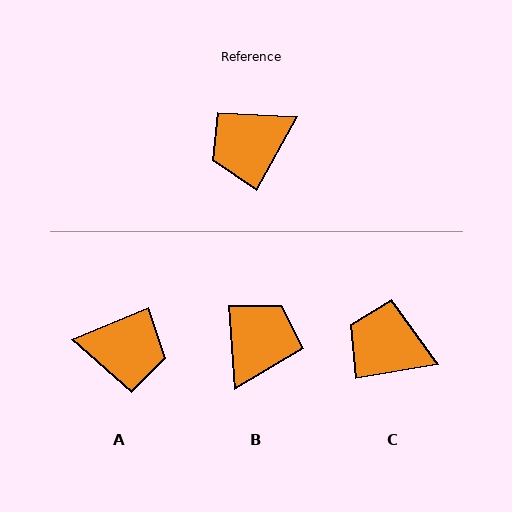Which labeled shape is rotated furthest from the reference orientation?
B, about 147 degrees away.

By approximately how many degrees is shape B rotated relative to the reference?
Approximately 147 degrees clockwise.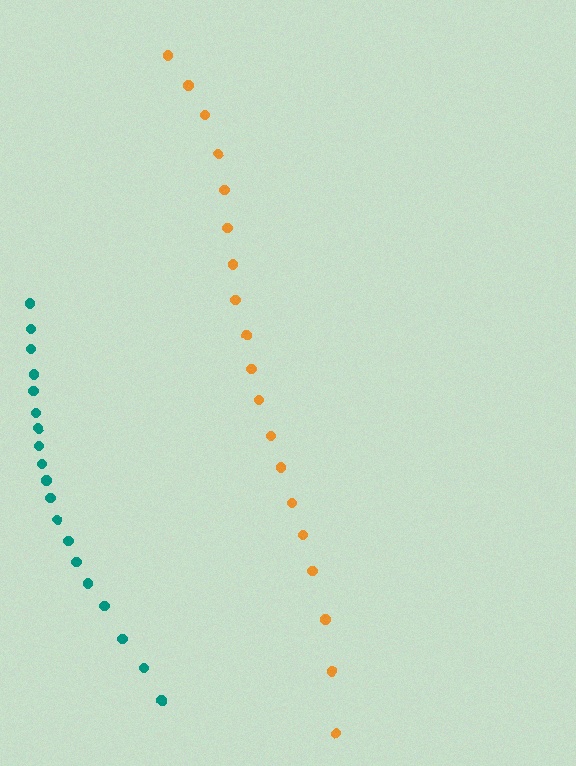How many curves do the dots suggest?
There are 2 distinct paths.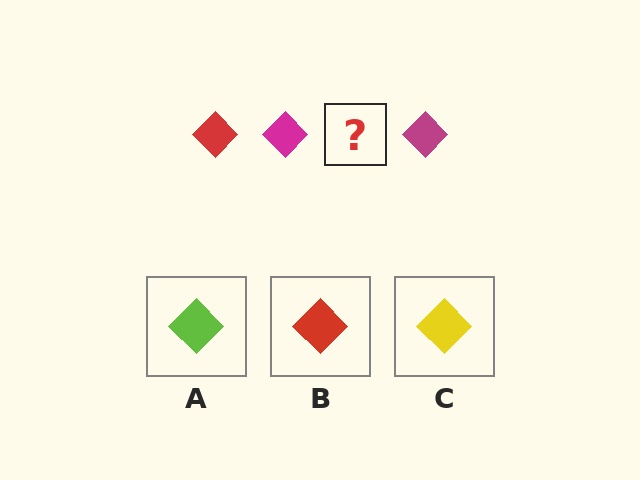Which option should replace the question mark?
Option B.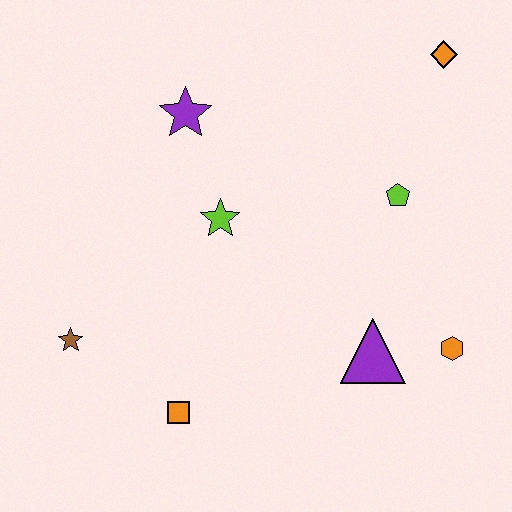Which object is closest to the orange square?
The brown star is closest to the orange square.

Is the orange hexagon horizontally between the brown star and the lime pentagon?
No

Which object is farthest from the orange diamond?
The brown star is farthest from the orange diamond.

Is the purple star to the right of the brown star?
Yes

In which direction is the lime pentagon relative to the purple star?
The lime pentagon is to the right of the purple star.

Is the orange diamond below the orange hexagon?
No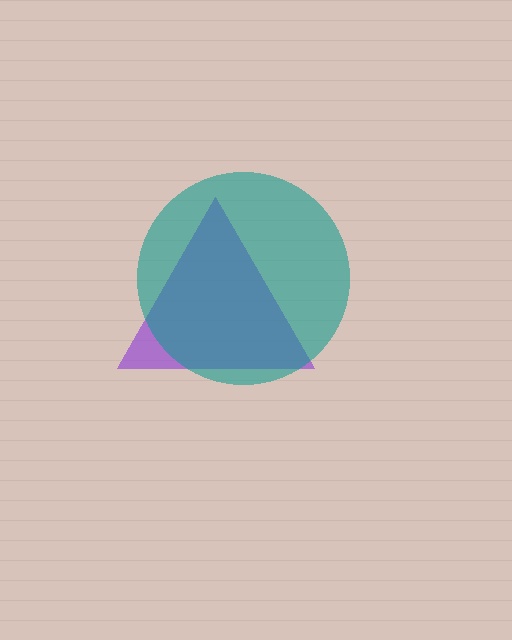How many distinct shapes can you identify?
There are 2 distinct shapes: a purple triangle, a teal circle.